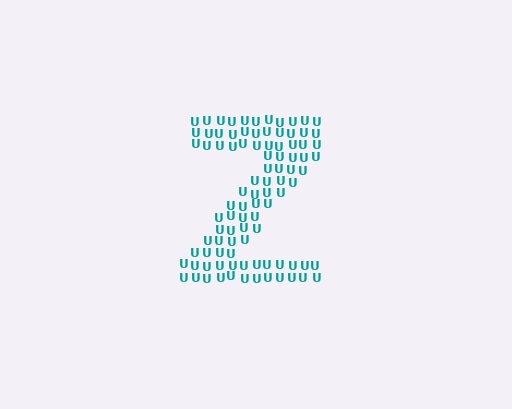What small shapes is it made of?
It is made of small letter U's.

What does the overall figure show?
The overall figure shows the letter Z.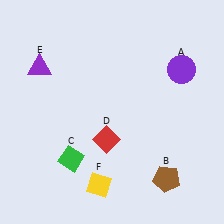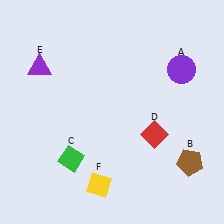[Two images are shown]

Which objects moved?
The objects that moved are: the brown pentagon (B), the red diamond (D).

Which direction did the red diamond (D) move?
The red diamond (D) moved right.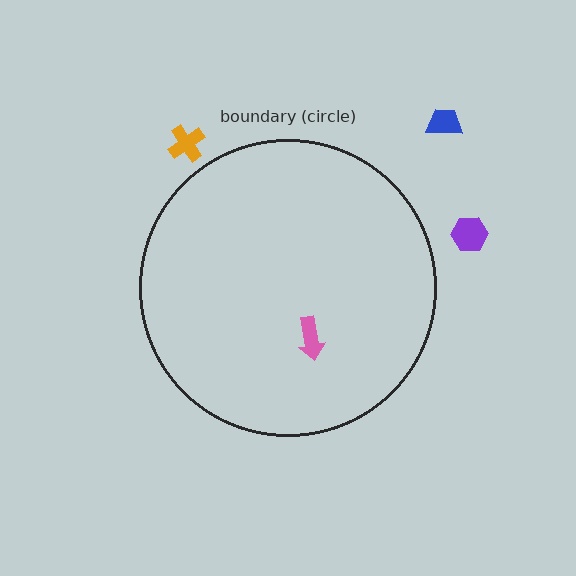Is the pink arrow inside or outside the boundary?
Inside.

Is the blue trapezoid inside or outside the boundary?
Outside.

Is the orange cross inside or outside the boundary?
Outside.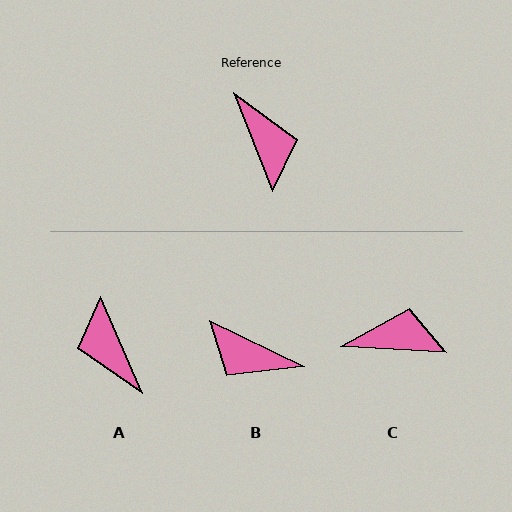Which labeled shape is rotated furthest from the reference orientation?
A, about 178 degrees away.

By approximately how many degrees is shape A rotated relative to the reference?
Approximately 178 degrees clockwise.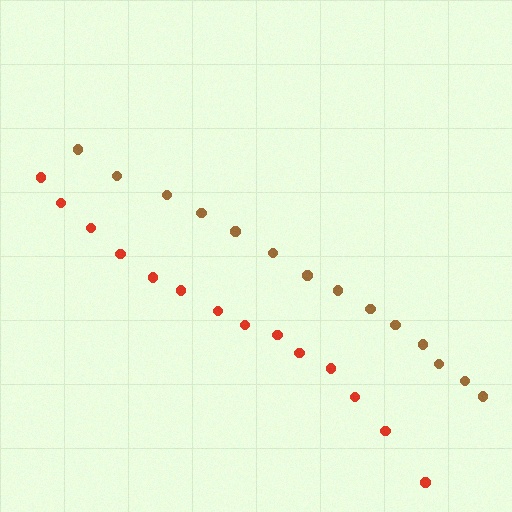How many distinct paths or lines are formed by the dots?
There are 2 distinct paths.